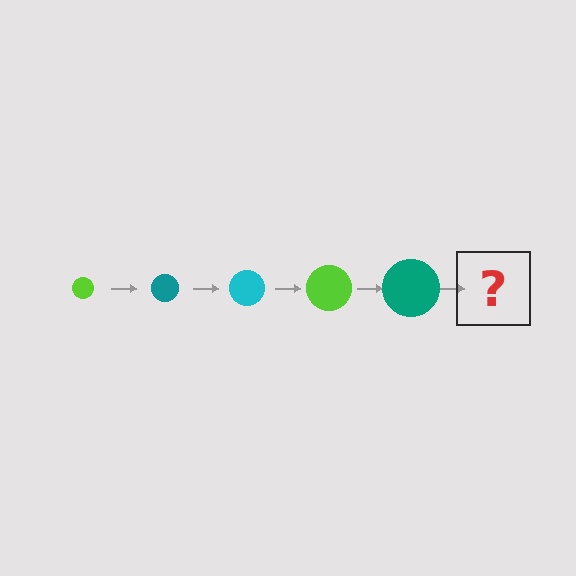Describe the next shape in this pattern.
It should be a cyan circle, larger than the previous one.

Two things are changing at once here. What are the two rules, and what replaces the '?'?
The two rules are that the circle grows larger each step and the color cycles through lime, teal, and cyan. The '?' should be a cyan circle, larger than the previous one.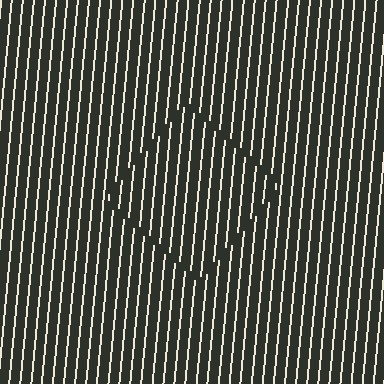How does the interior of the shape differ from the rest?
The interior of the shape contains the same grating, shifted by half a period — the contour is defined by the phase discontinuity where line-ends from the inner and outer gratings abut.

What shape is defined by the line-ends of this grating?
An illusory square. The interior of the shape contains the same grating, shifted by half a period — the contour is defined by the phase discontinuity where line-ends from the inner and outer gratings abut.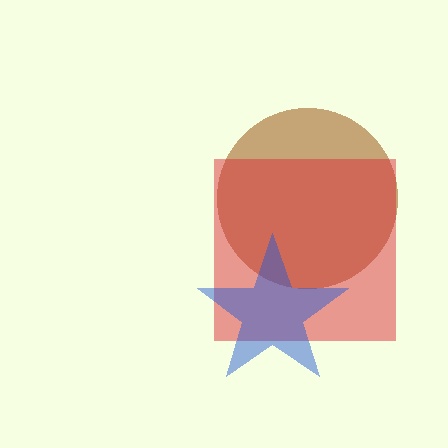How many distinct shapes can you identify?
There are 3 distinct shapes: a brown circle, a red square, a blue star.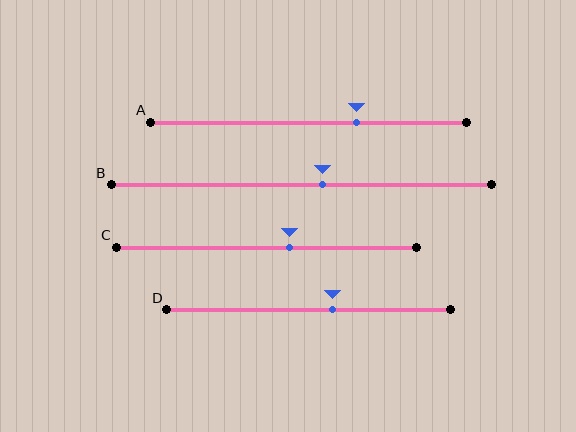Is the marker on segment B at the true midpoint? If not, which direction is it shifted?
No, the marker on segment B is shifted to the right by about 6% of the segment length.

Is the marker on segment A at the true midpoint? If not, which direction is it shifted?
No, the marker on segment A is shifted to the right by about 15% of the segment length.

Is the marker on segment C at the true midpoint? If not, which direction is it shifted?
No, the marker on segment C is shifted to the right by about 8% of the segment length.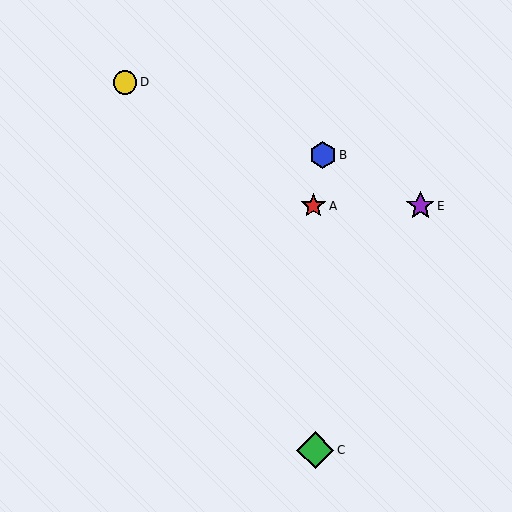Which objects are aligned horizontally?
Objects A, E are aligned horizontally.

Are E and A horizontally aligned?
Yes, both are at y≈206.